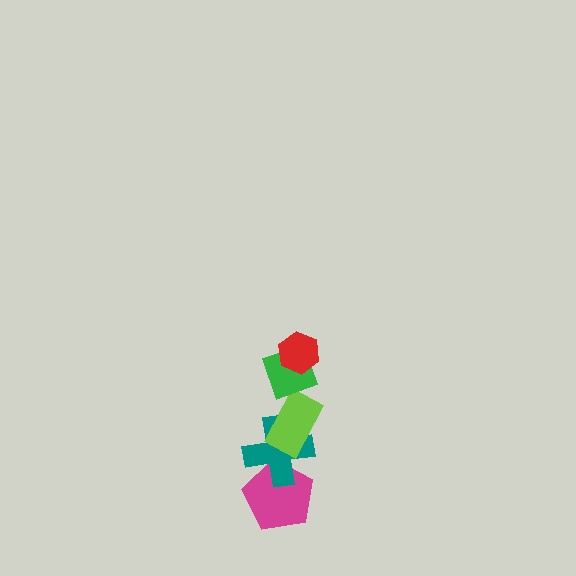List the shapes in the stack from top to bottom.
From top to bottom: the red hexagon, the green diamond, the lime rectangle, the teal cross, the magenta pentagon.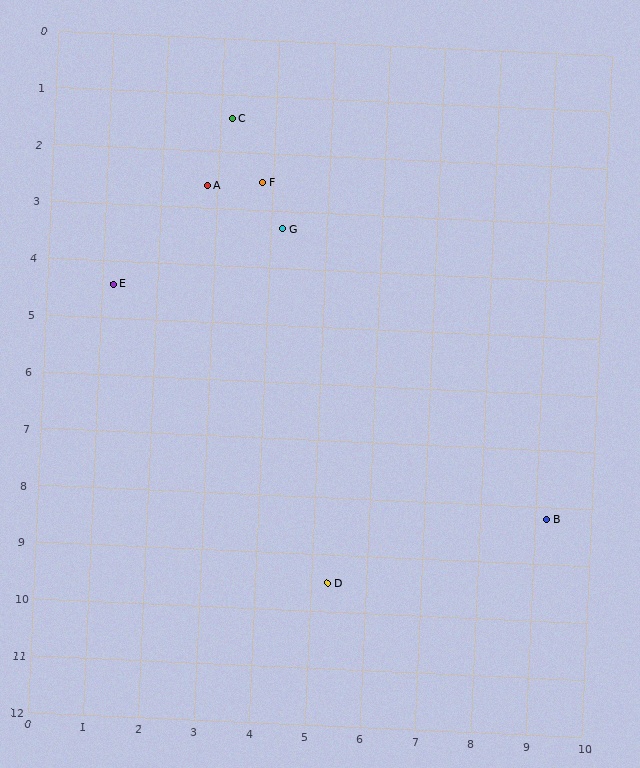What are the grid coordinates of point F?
Point F is at approximately (3.8, 2.5).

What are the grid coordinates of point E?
Point E is at approximately (1.2, 4.4).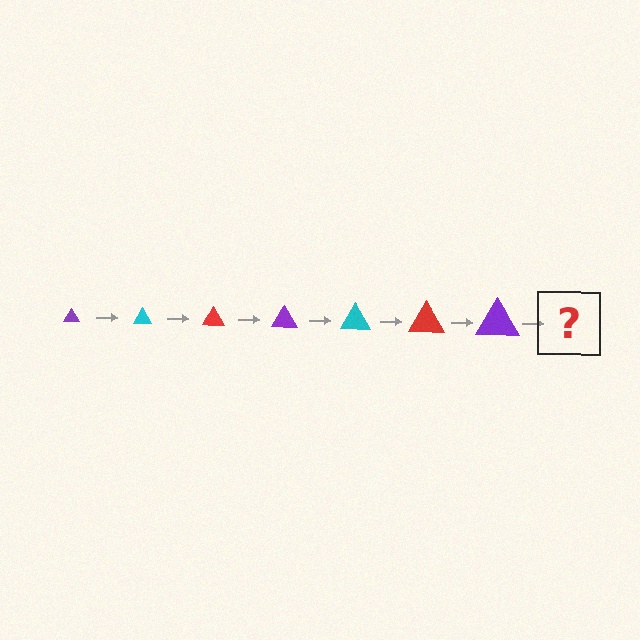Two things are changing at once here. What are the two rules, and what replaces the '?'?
The two rules are that the triangle grows larger each step and the color cycles through purple, cyan, and red. The '?' should be a cyan triangle, larger than the previous one.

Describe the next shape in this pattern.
It should be a cyan triangle, larger than the previous one.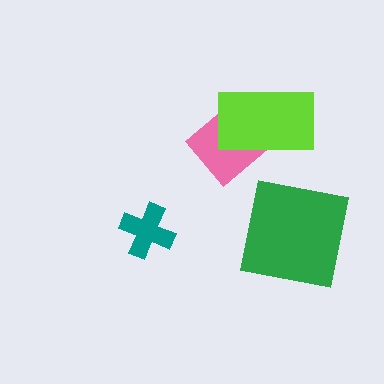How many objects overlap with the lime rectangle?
1 object overlaps with the lime rectangle.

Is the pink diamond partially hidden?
Yes, it is partially covered by another shape.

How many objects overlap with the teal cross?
0 objects overlap with the teal cross.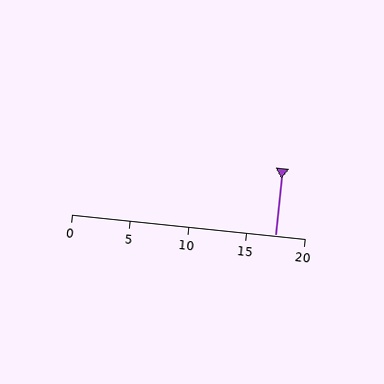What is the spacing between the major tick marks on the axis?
The major ticks are spaced 5 apart.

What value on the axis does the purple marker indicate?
The marker indicates approximately 17.5.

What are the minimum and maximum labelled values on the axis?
The axis runs from 0 to 20.